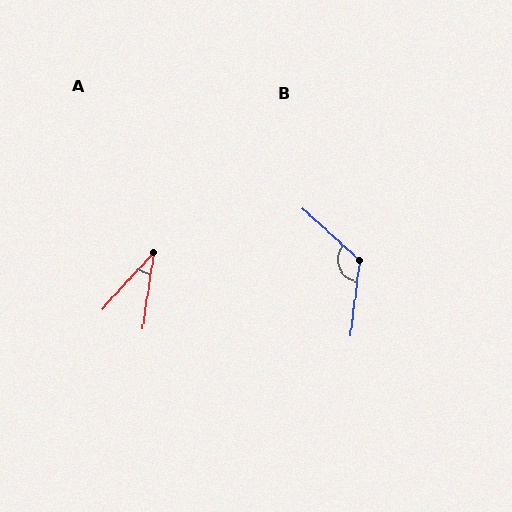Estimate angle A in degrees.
Approximately 34 degrees.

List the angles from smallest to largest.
A (34°), B (126°).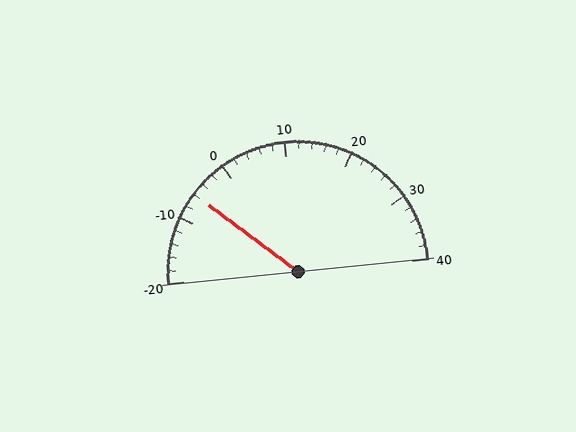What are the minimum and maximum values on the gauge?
The gauge ranges from -20 to 40.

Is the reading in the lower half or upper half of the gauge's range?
The reading is in the lower half of the range (-20 to 40).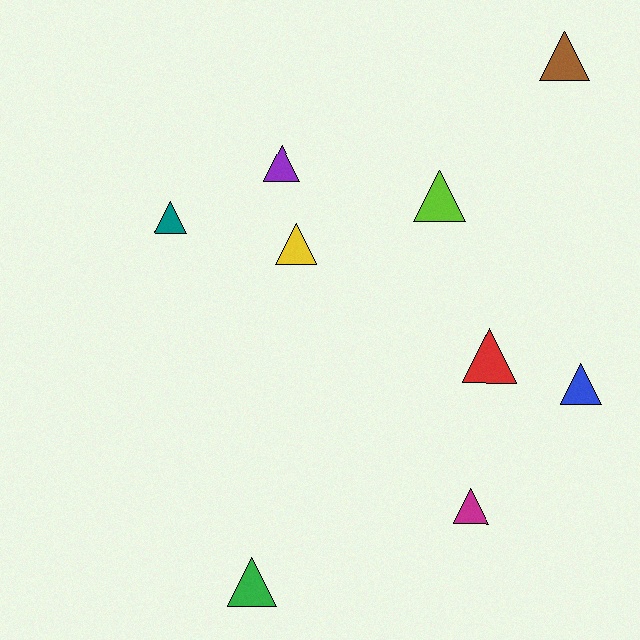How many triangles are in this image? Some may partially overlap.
There are 9 triangles.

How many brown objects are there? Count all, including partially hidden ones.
There is 1 brown object.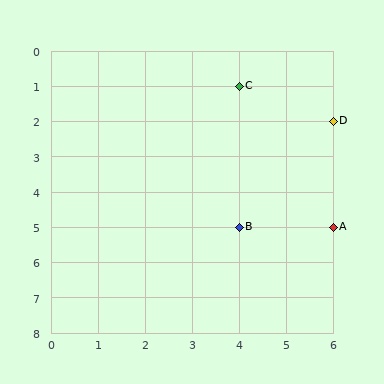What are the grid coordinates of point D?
Point D is at grid coordinates (6, 2).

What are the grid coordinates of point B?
Point B is at grid coordinates (4, 5).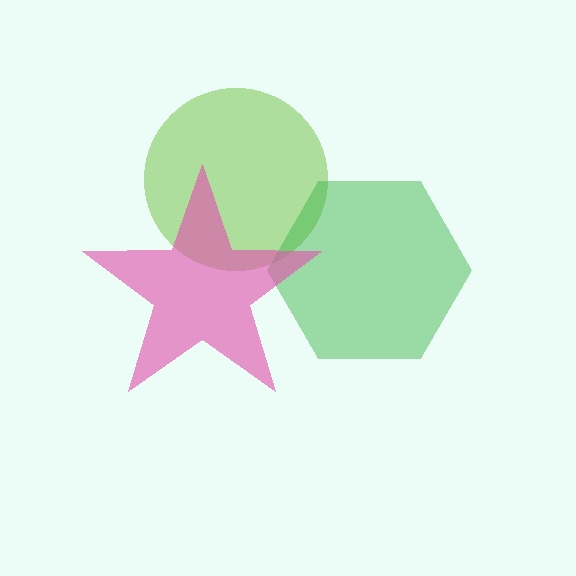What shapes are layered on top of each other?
The layered shapes are: a lime circle, a green hexagon, a pink star.